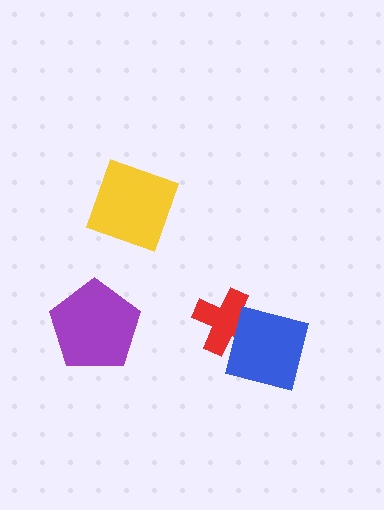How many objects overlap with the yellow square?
0 objects overlap with the yellow square.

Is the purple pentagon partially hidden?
No, no other shape covers it.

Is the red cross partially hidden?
Yes, it is partially covered by another shape.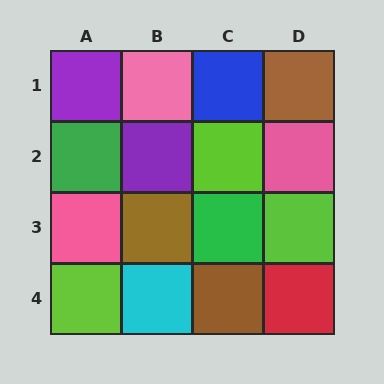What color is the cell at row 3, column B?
Brown.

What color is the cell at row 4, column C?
Brown.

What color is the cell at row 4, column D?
Red.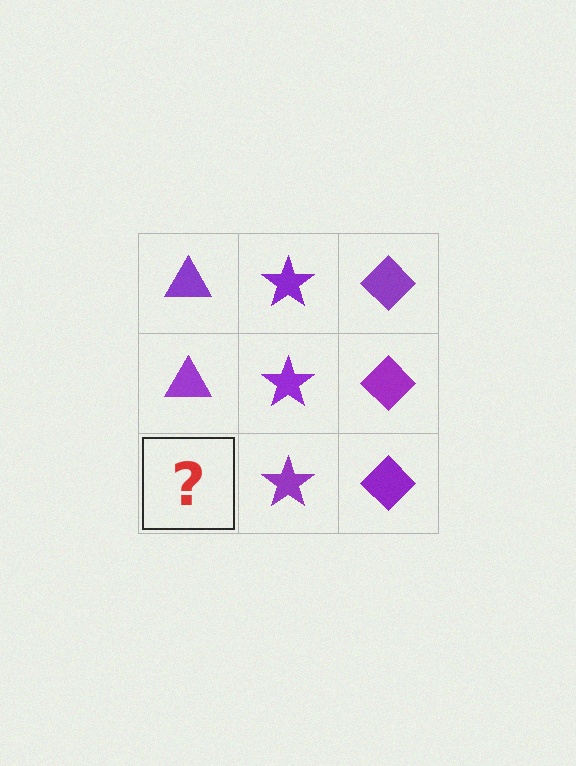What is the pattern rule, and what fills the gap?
The rule is that each column has a consistent shape. The gap should be filled with a purple triangle.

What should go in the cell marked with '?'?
The missing cell should contain a purple triangle.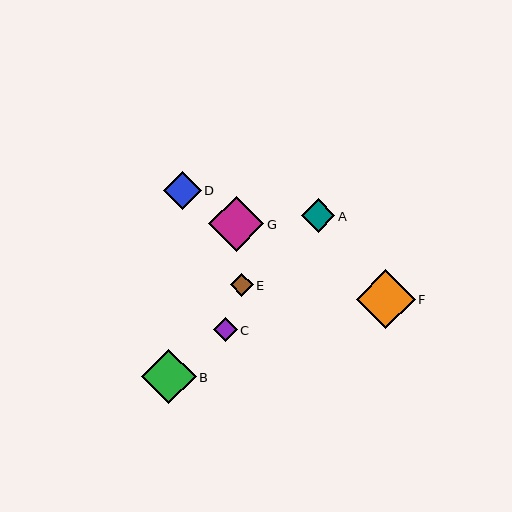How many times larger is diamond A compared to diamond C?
Diamond A is approximately 1.4 times the size of diamond C.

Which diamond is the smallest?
Diamond E is the smallest with a size of approximately 23 pixels.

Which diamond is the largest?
Diamond F is the largest with a size of approximately 59 pixels.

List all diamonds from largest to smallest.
From largest to smallest: F, G, B, D, A, C, E.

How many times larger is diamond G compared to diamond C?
Diamond G is approximately 2.3 times the size of diamond C.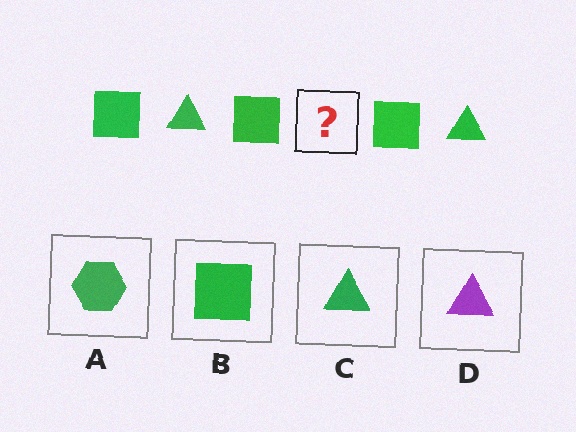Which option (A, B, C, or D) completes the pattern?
C.